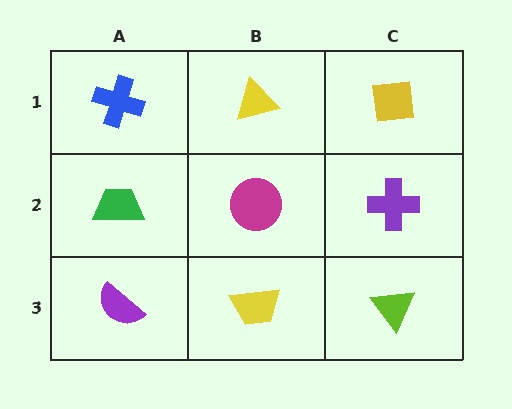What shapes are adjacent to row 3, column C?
A purple cross (row 2, column C), a yellow trapezoid (row 3, column B).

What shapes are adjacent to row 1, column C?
A purple cross (row 2, column C), a yellow triangle (row 1, column B).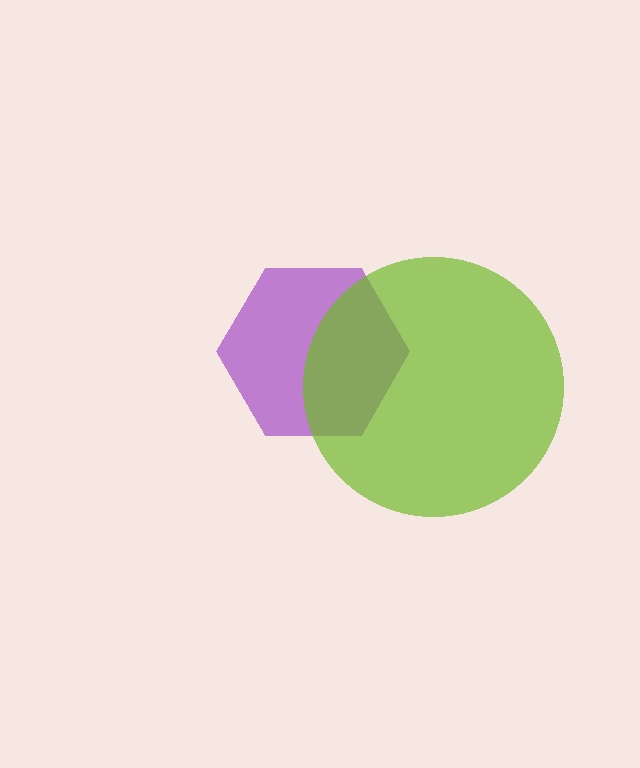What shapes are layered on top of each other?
The layered shapes are: a purple hexagon, a lime circle.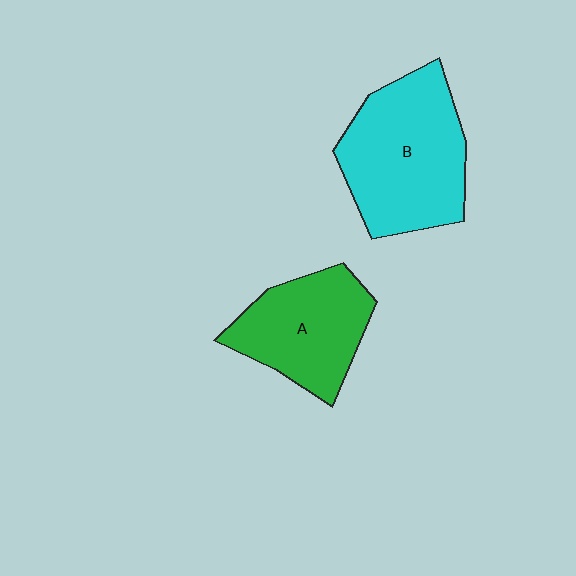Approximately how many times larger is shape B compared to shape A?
Approximately 1.3 times.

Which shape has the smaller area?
Shape A (green).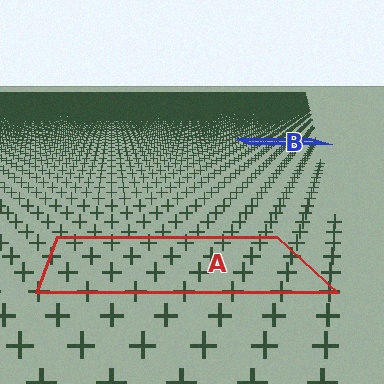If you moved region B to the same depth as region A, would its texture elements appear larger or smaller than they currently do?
They would appear larger. At a closer depth, the same texture elements are projected at a bigger on-screen size.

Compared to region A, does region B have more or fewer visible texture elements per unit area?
Region B has more texture elements per unit area — they are packed more densely because it is farther away.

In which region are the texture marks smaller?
The texture marks are smaller in region B, because it is farther away.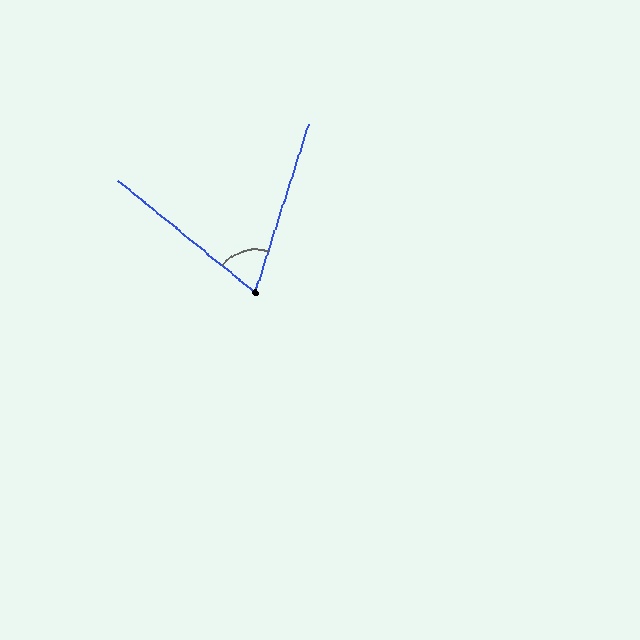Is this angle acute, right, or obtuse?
It is acute.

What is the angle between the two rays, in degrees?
Approximately 69 degrees.